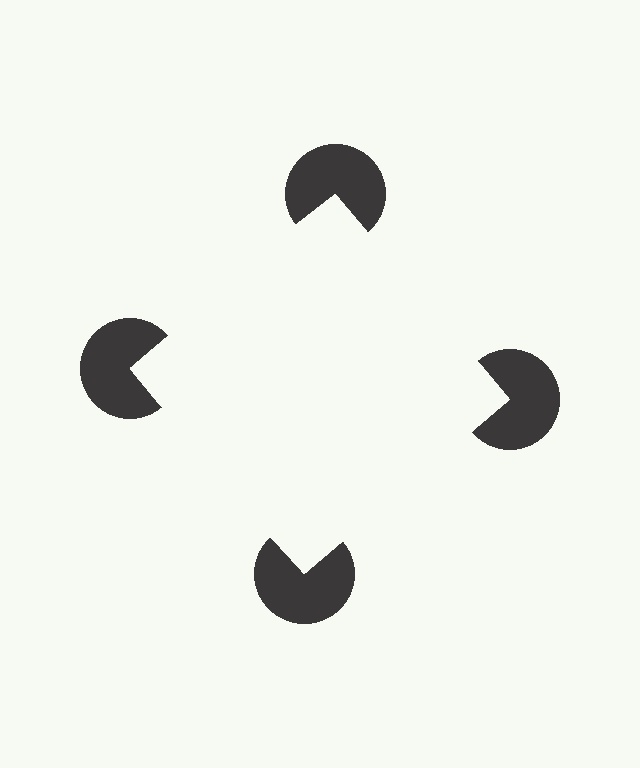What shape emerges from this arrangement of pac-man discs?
An illusory square — its edges are inferred from the aligned wedge cuts in the pac-man discs, not physically drawn.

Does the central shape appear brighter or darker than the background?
It typically appears slightly brighter than the background, even though no actual brightness change is drawn.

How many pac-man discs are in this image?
There are 4 — one at each vertex of the illusory square.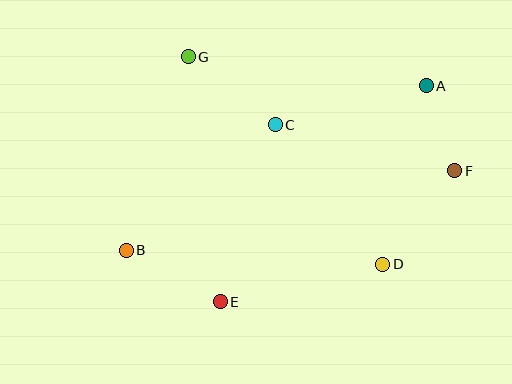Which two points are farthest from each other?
Points A and B are farthest from each other.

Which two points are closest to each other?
Points A and F are closest to each other.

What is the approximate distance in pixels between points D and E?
The distance between D and E is approximately 167 pixels.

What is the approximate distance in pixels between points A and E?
The distance between A and E is approximately 298 pixels.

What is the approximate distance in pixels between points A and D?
The distance between A and D is approximately 184 pixels.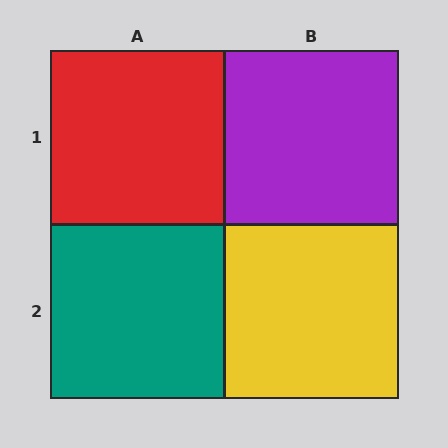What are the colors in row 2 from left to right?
Teal, yellow.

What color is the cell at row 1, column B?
Purple.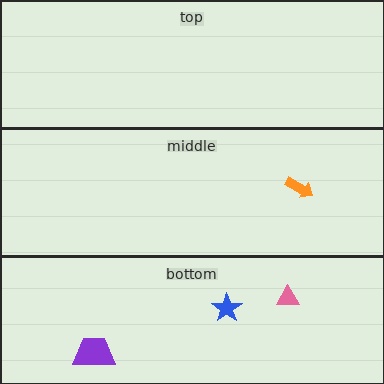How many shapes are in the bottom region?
3.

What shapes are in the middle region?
The orange arrow.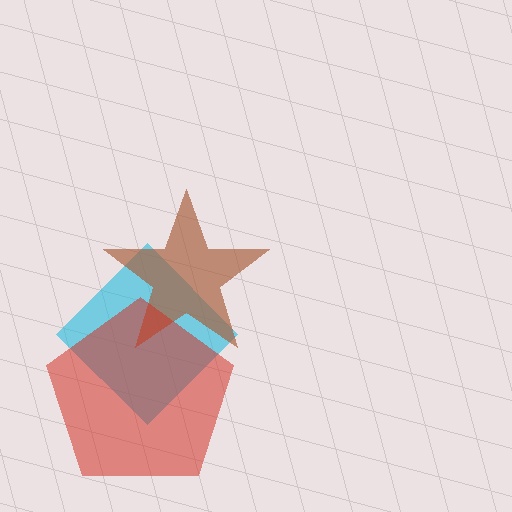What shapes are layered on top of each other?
The layered shapes are: a cyan diamond, a brown star, a red pentagon.